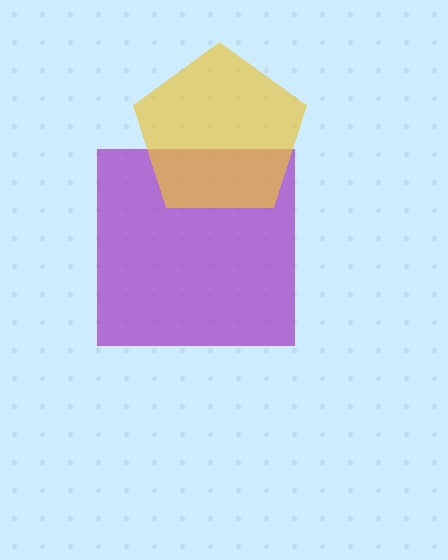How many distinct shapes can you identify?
There are 2 distinct shapes: a purple square, a yellow pentagon.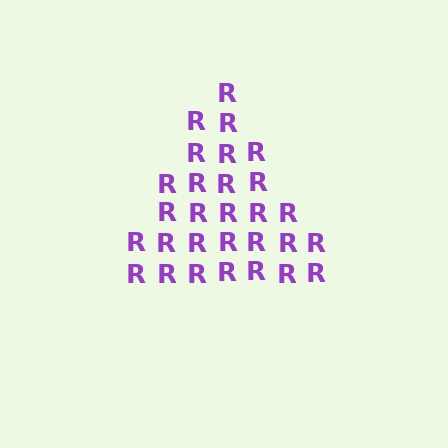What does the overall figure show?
The overall figure shows a triangle.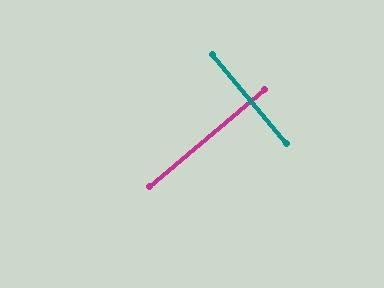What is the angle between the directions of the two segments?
Approximately 90 degrees.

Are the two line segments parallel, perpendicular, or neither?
Perpendicular — they meet at approximately 90°.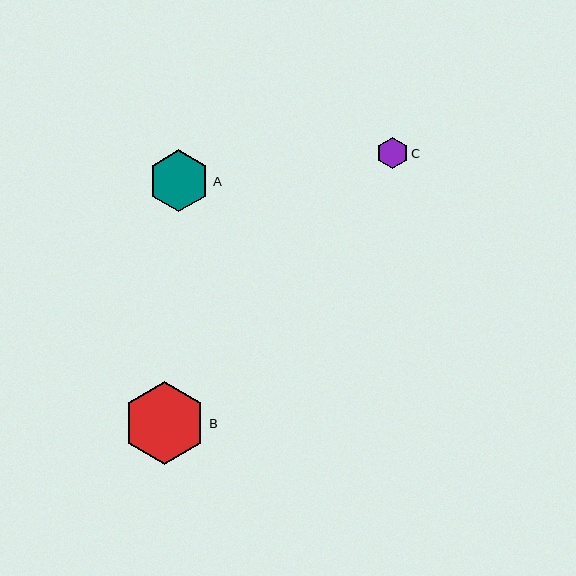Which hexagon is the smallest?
Hexagon C is the smallest with a size of approximately 32 pixels.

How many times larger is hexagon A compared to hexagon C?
Hexagon A is approximately 2.0 times the size of hexagon C.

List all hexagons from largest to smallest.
From largest to smallest: B, A, C.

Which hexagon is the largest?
Hexagon B is the largest with a size of approximately 83 pixels.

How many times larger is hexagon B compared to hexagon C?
Hexagon B is approximately 2.6 times the size of hexagon C.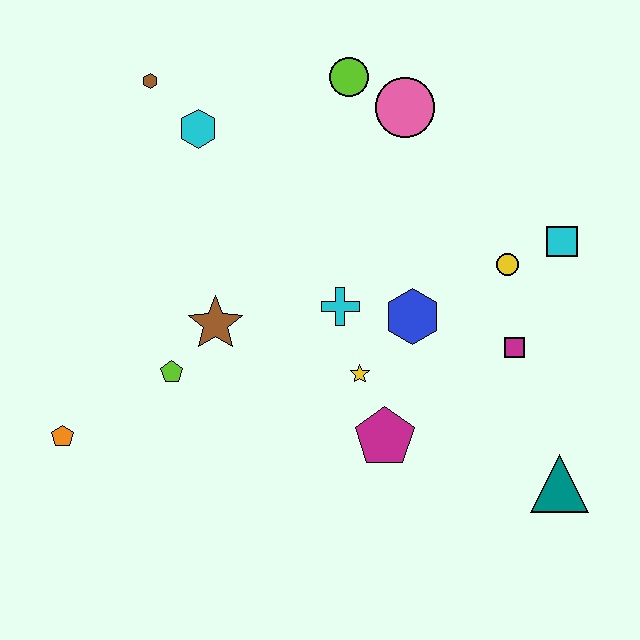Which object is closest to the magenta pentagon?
The yellow star is closest to the magenta pentagon.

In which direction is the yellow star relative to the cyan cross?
The yellow star is below the cyan cross.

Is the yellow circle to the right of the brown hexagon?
Yes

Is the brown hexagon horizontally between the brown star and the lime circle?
No